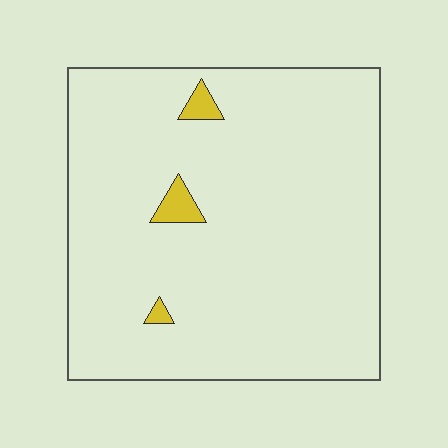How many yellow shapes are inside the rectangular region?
3.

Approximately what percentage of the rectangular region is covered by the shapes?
Approximately 5%.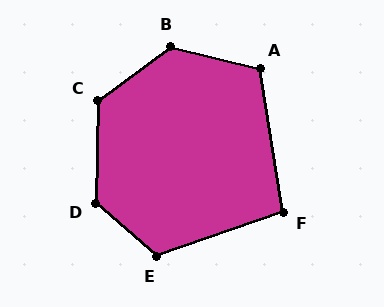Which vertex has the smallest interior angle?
F, at approximately 100 degrees.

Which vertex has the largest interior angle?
B, at approximately 130 degrees.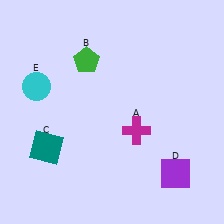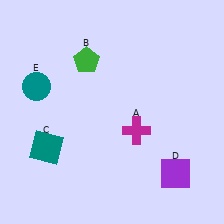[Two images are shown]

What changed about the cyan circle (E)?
In Image 1, E is cyan. In Image 2, it changed to teal.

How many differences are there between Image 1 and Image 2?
There is 1 difference between the two images.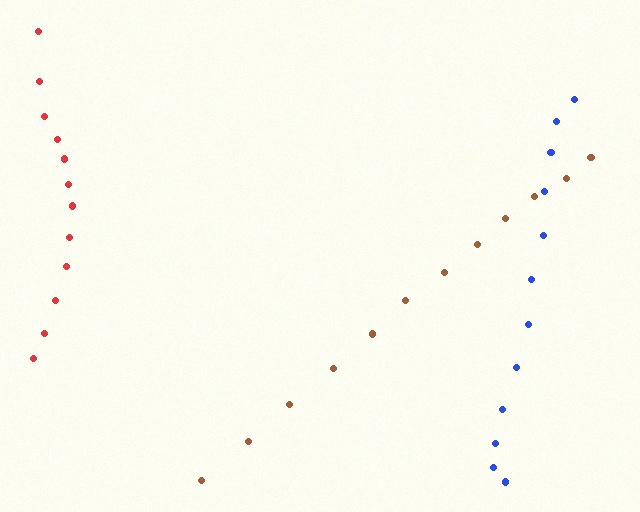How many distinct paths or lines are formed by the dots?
There are 3 distinct paths.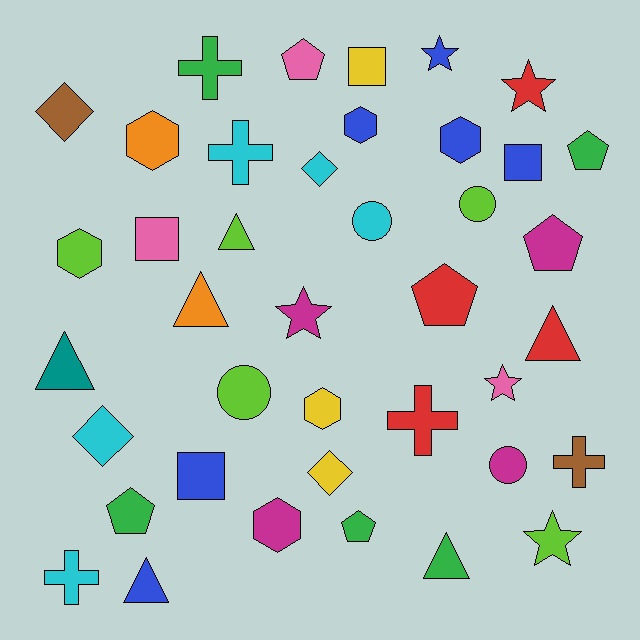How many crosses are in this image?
There are 5 crosses.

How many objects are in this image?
There are 40 objects.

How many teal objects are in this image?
There is 1 teal object.